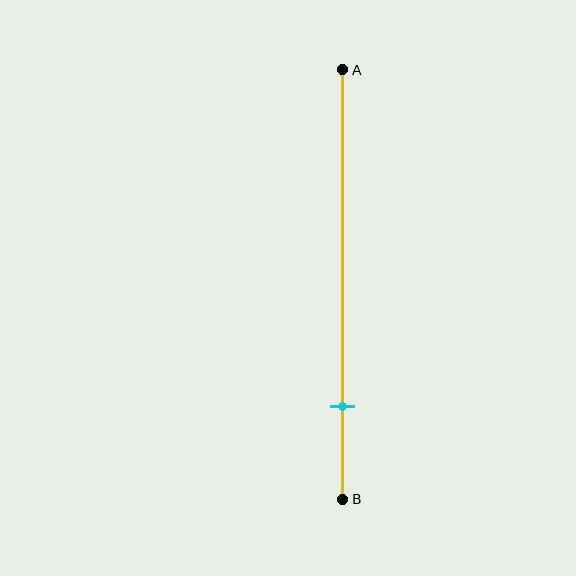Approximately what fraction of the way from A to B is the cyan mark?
The cyan mark is approximately 80% of the way from A to B.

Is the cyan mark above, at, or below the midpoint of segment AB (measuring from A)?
The cyan mark is below the midpoint of segment AB.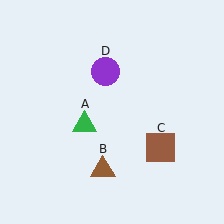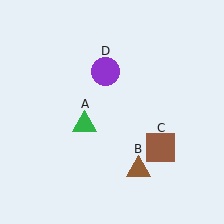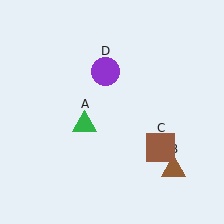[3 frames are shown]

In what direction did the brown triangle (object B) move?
The brown triangle (object B) moved right.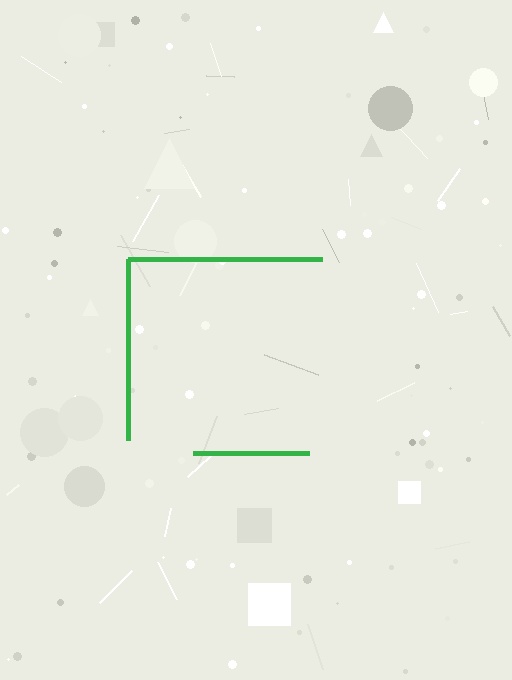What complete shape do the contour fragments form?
The contour fragments form a square.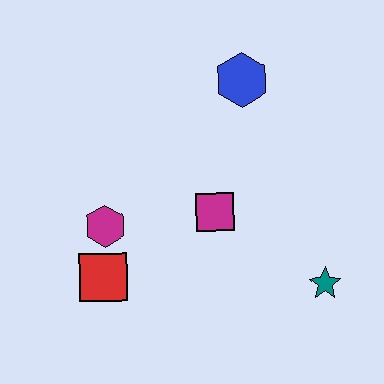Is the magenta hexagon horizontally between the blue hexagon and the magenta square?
No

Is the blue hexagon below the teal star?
No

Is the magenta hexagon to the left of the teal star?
Yes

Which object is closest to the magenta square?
The magenta hexagon is closest to the magenta square.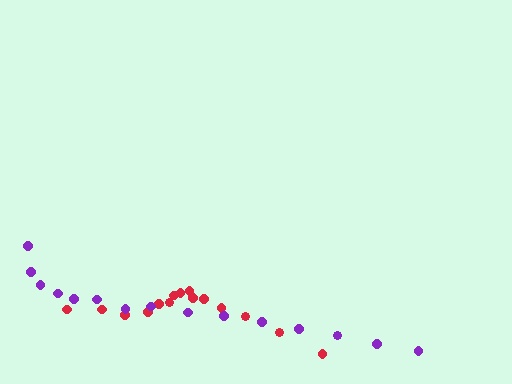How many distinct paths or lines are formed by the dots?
There are 2 distinct paths.